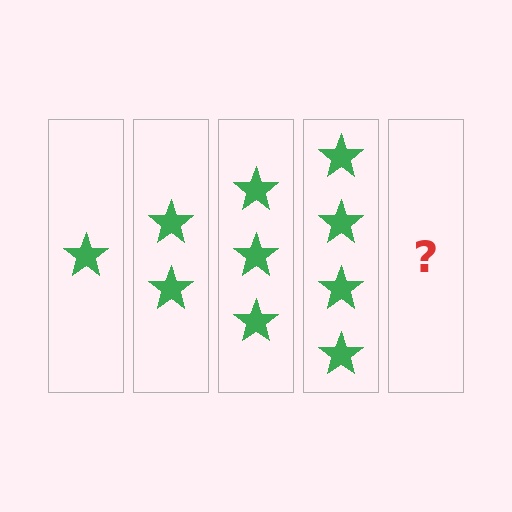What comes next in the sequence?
The next element should be 5 stars.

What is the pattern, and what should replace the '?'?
The pattern is that each step adds one more star. The '?' should be 5 stars.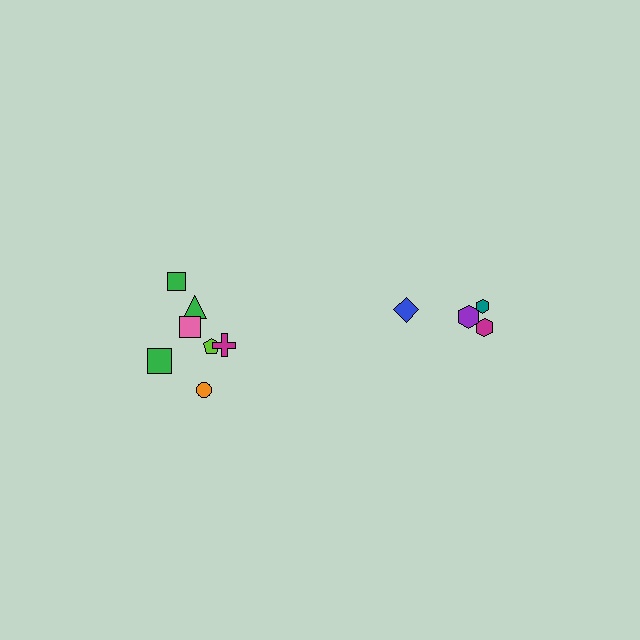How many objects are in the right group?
There are 4 objects.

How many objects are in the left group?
There are 7 objects.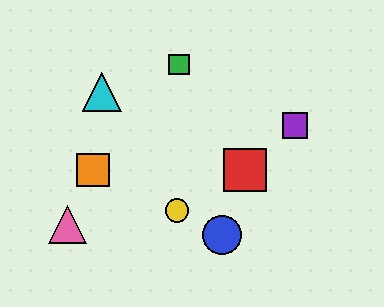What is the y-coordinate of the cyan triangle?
The cyan triangle is at y≈92.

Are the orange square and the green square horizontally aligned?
No, the orange square is at y≈170 and the green square is at y≈64.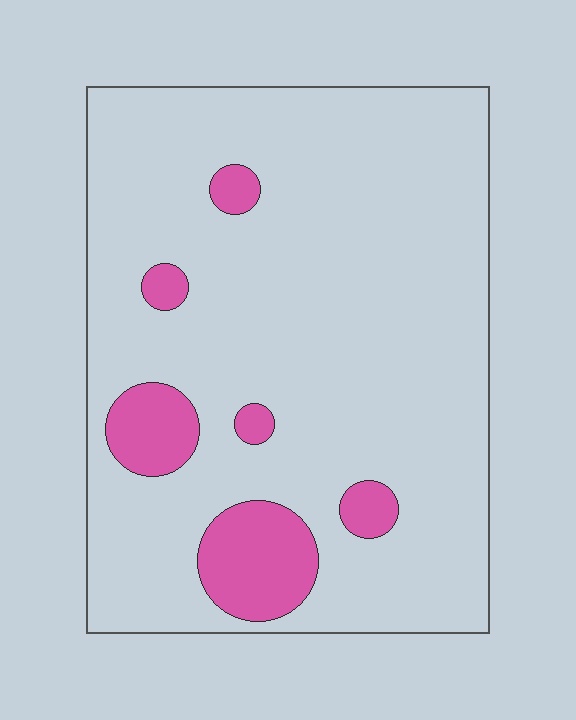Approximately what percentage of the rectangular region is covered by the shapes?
Approximately 10%.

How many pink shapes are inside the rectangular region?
6.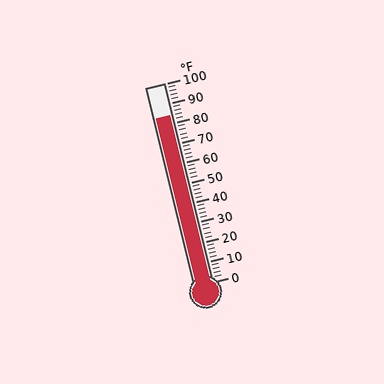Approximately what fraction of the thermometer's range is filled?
The thermometer is filled to approximately 85% of its range.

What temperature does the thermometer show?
The thermometer shows approximately 84°F.